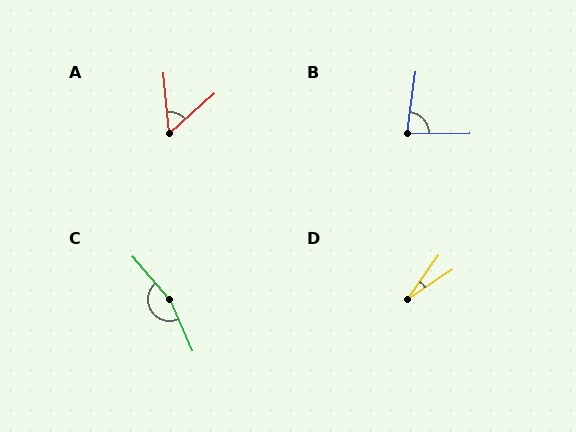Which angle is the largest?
C, at approximately 163 degrees.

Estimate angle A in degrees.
Approximately 54 degrees.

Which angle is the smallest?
D, at approximately 21 degrees.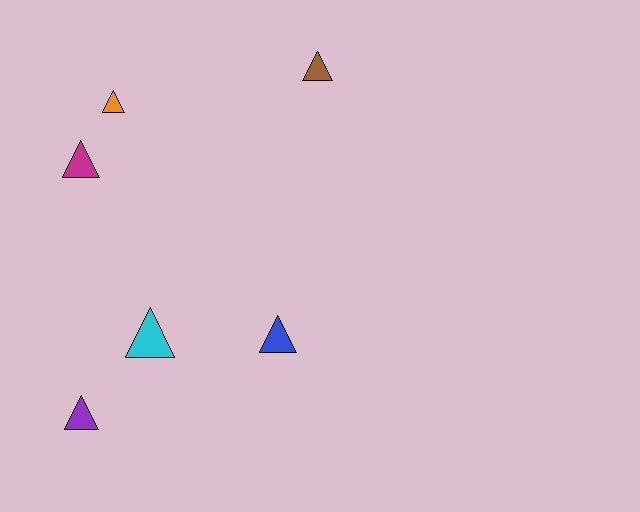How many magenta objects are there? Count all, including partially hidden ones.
There is 1 magenta object.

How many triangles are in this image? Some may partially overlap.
There are 6 triangles.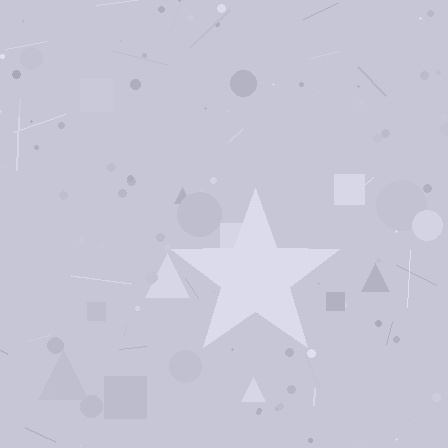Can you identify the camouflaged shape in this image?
The camouflaged shape is a star.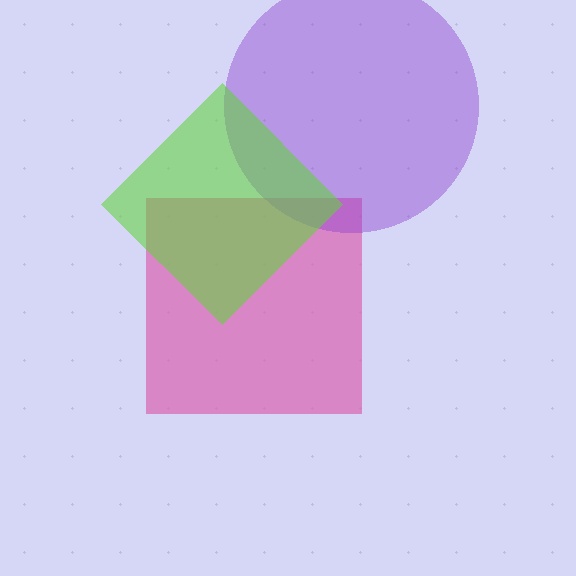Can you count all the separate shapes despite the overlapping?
Yes, there are 3 separate shapes.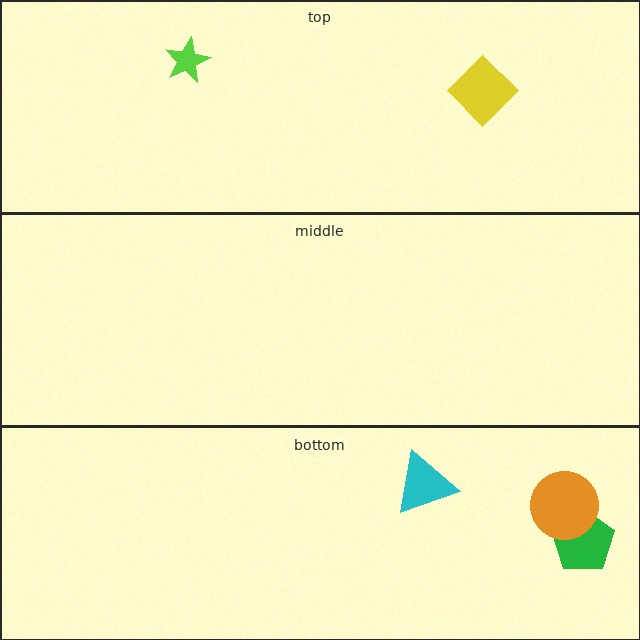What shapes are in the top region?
The lime star, the yellow diamond.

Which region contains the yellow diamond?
The top region.